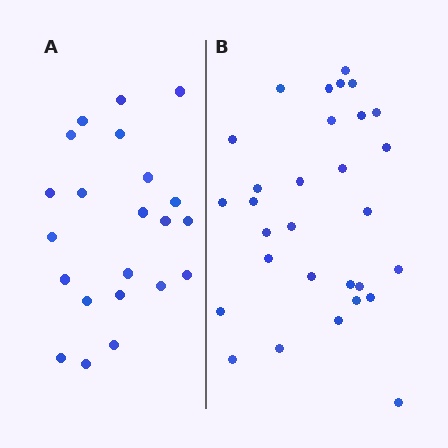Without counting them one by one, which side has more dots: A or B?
Region B (the right region) has more dots.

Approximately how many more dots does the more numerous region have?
Region B has roughly 8 or so more dots than region A.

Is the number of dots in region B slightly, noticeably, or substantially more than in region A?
Region B has noticeably more, but not dramatically so. The ratio is roughly 1.4 to 1.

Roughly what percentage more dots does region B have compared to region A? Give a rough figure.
About 35% more.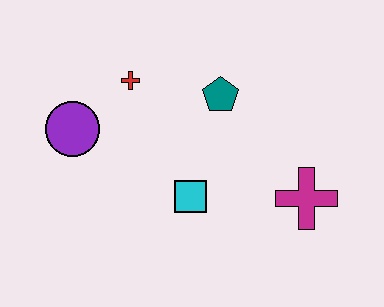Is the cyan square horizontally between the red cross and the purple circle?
No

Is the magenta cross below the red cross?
Yes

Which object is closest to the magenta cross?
The cyan square is closest to the magenta cross.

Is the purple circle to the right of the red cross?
No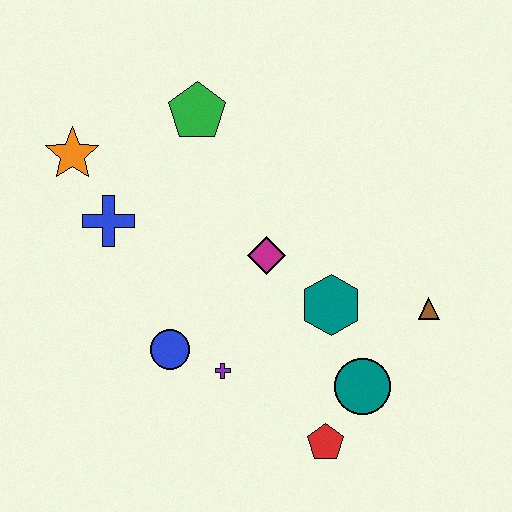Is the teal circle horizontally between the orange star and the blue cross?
No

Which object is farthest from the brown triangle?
The orange star is farthest from the brown triangle.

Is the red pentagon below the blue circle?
Yes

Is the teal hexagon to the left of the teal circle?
Yes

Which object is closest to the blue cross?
The orange star is closest to the blue cross.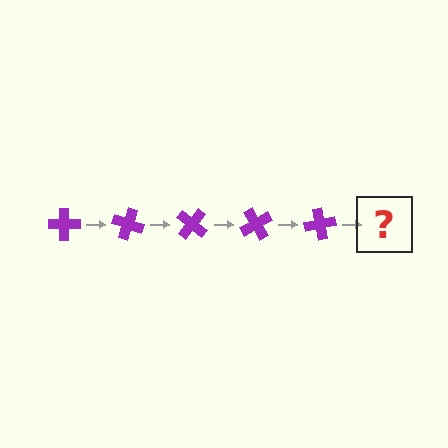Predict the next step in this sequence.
The next step is a purple cross rotated 100 degrees.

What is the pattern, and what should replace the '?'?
The pattern is that the cross rotates 20 degrees each step. The '?' should be a purple cross rotated 100 degrees.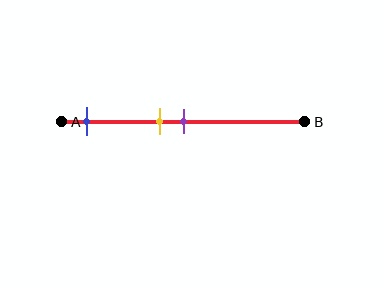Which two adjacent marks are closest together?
The yellow and purple marks are the closest adjacent pair.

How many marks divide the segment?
There are 3 marks dividing the segment.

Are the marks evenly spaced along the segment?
No, the marks are not evenly spaced.